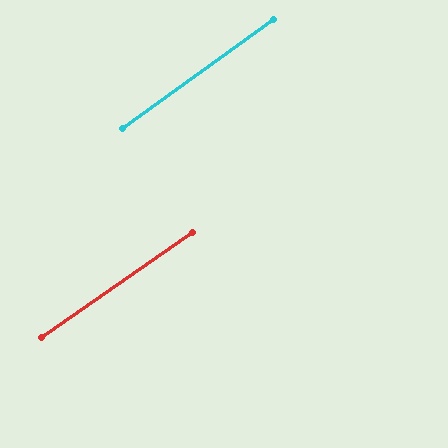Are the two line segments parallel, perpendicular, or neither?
Parallel — their directions differ by only 0.9°.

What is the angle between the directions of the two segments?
Approximately 1 degree.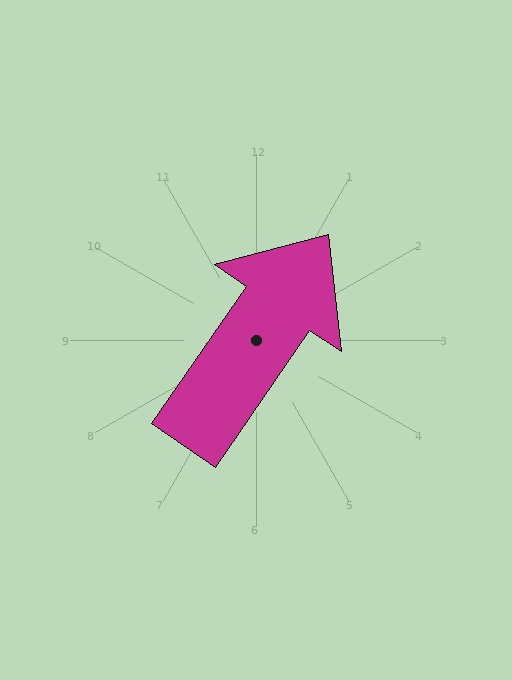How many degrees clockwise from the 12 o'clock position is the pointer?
Approximately 34 degrees.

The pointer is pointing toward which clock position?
Roughly 1 o'clock.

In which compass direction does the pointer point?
Northeast.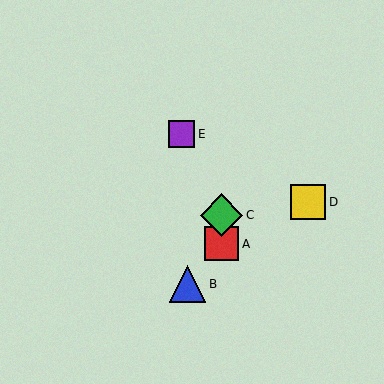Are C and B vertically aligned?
No, C is at x≈222 and B is at x≈187.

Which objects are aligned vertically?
Objects A, C are aligned vertically.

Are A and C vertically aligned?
Yes, both are at x≈222.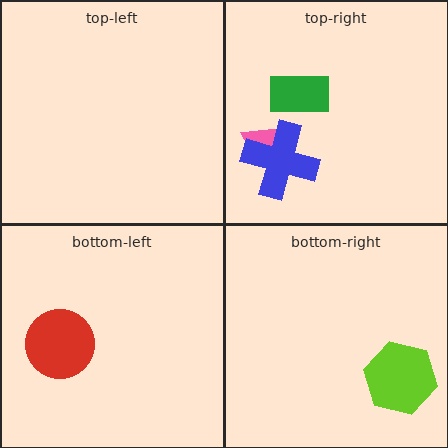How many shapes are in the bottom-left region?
1.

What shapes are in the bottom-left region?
The red circle.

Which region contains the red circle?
The bottom-left region.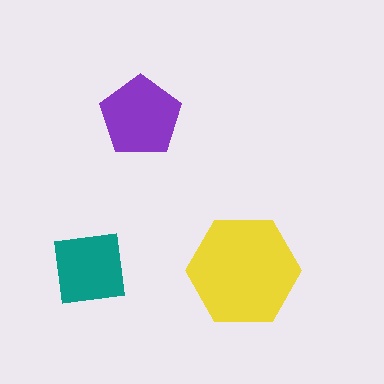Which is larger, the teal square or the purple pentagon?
The purple pentagon.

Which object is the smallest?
The teal square.